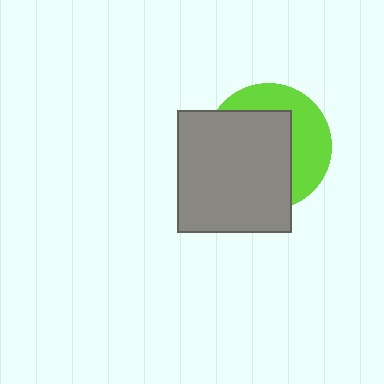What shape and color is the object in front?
The object in front is a gray rectangle.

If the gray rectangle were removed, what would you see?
You would see the complete lime circle.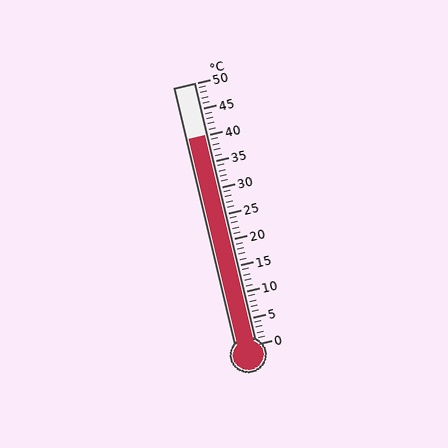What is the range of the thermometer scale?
The thermometer scale ranges from 0°C to 50°C.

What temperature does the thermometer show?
The thermometer shows approximately 40°C.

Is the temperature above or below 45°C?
The temperature is below 45°C.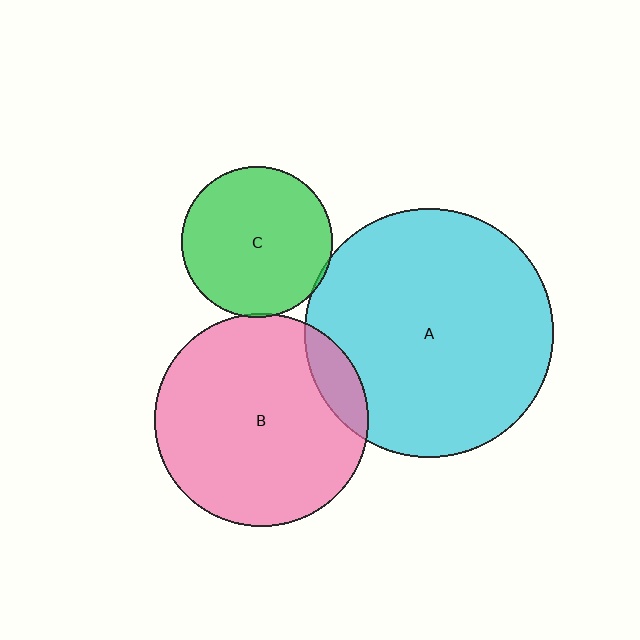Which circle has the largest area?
Circle A (cyan).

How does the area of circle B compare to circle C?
Approximately 2.0 times.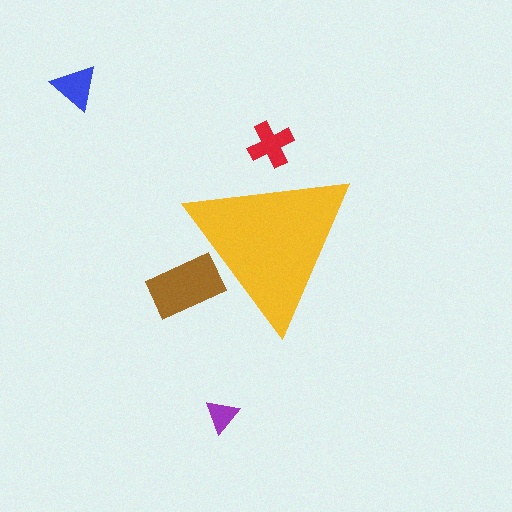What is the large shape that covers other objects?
A yellow triangle.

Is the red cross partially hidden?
Yes, the red cross is partially hidden behind the yellow triangle.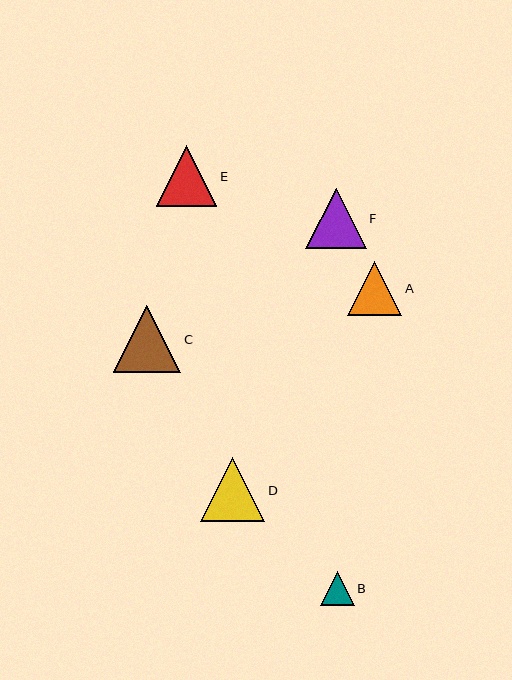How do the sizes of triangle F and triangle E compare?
Triangle F and triangle E are approximately the same size.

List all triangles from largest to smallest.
From largest to smallest: C, D, F, E, A, B.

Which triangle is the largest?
Triangle C is the largest with a size of approximately 67 pixels.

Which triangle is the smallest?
Triangle B is the smallest with a size of approximately 34 pixels.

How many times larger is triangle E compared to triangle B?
Triangle E is approximately 1.8 times the size of triangle B.